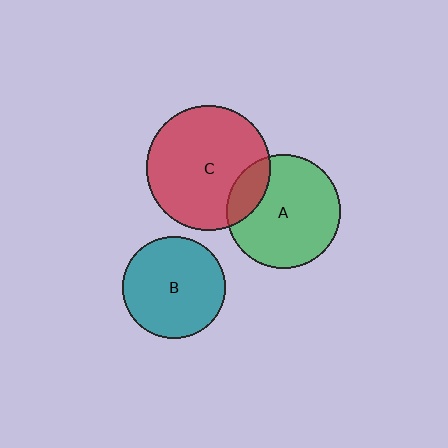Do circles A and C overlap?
Yes.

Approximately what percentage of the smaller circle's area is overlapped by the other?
Approximately 20%.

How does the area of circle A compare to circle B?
Approximately 1.2 times.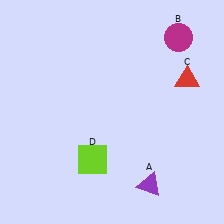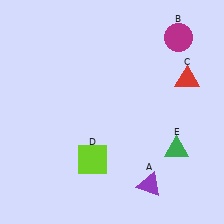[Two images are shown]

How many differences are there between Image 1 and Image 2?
There is 1 difference between the two images.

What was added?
A green triangle (E) was added in Image 2.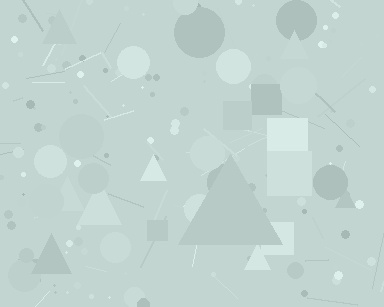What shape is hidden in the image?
A triangle is hidden in the image.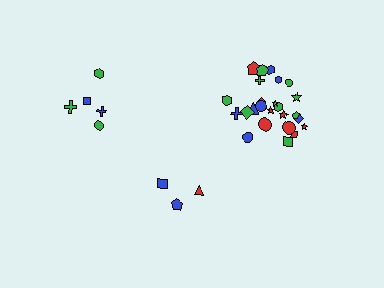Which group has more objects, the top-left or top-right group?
The top-right group.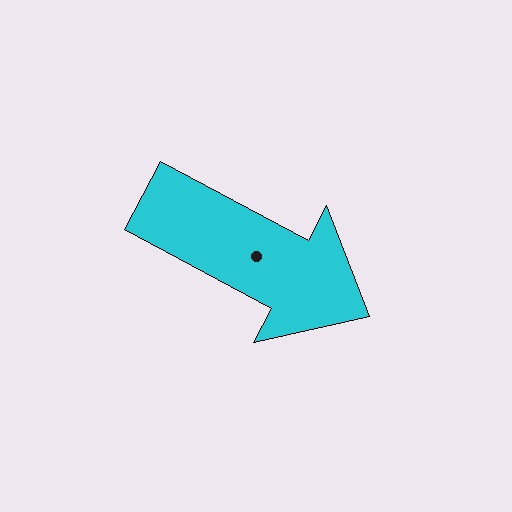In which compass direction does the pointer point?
Southeast.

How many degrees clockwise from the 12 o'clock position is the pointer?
Approximately 118 degrees.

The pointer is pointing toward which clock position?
Roughly 4 o'clock.